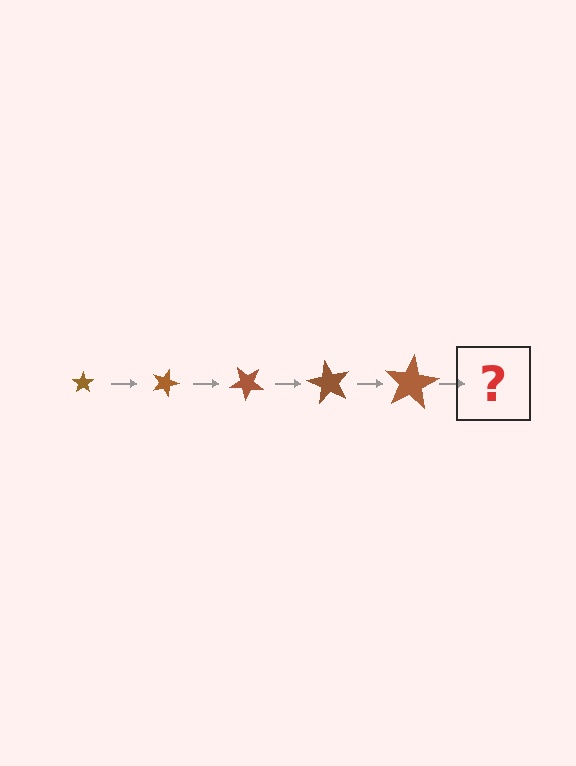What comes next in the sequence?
The next element should be a star, larger than the previous one and rotated 100 degrees from the start.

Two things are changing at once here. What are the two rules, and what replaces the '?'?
The two rules are that the star grows larger each step and it rotates 20 degrees each step. The '?' should be a star, larger than the previous one and rotated 100 degrees from the start.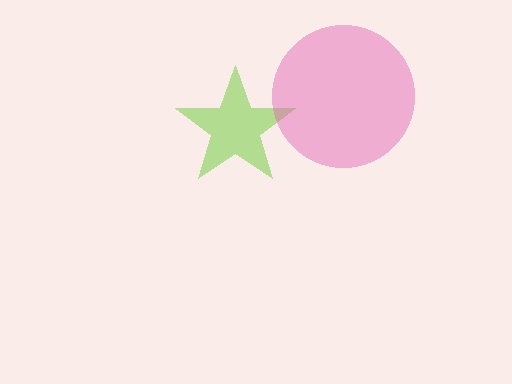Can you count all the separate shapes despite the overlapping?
Yes, there are 2 separate shapes.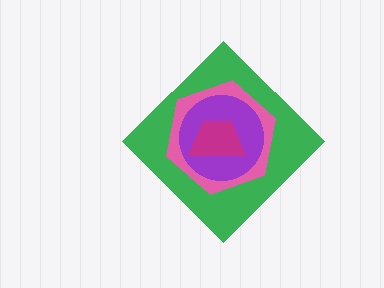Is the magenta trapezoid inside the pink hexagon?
Yes.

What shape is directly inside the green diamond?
The pink hexagon.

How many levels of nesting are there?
4.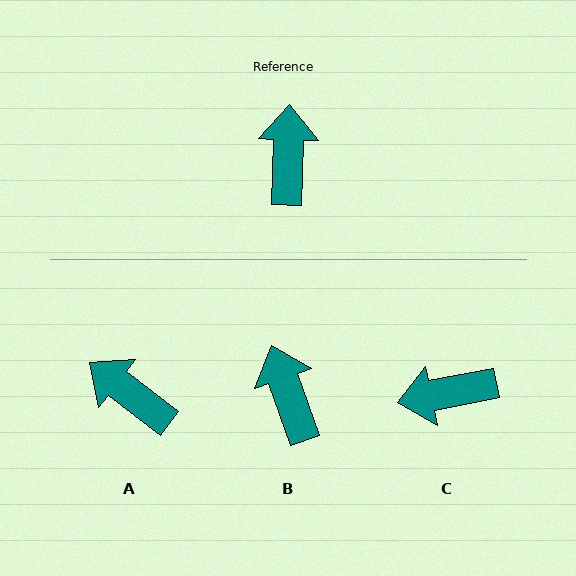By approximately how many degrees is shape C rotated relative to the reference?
Approximately 103 degrees counter-clockwise.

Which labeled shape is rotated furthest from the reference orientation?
C, about 103 degrees away.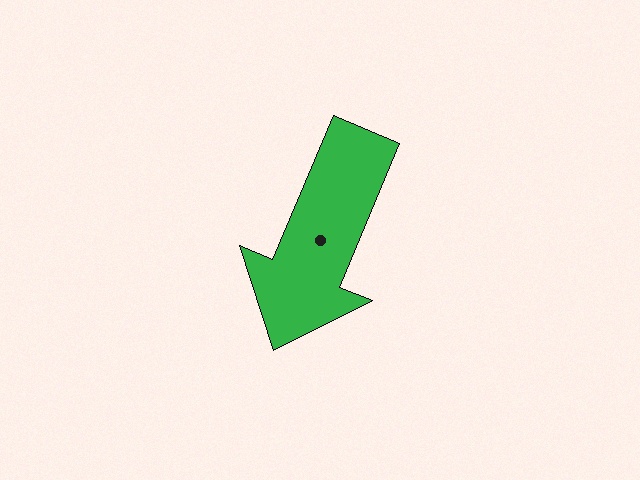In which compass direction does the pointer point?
Southwest.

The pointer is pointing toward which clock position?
Roughly 7 o'clock.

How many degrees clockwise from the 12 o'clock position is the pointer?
Approximately 203 degrees.